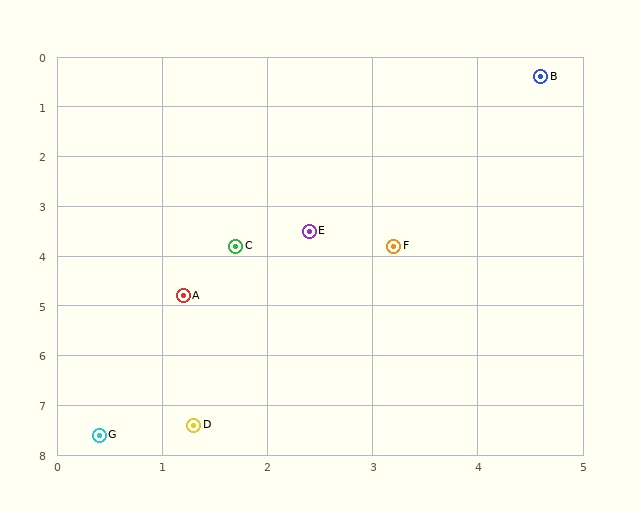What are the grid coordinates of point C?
Point C is at approximately (1.7, 3.8).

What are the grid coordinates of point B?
Point B is at approximately (4.6, 0.4).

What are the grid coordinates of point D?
Point D is at approximately (1.3, 7.4).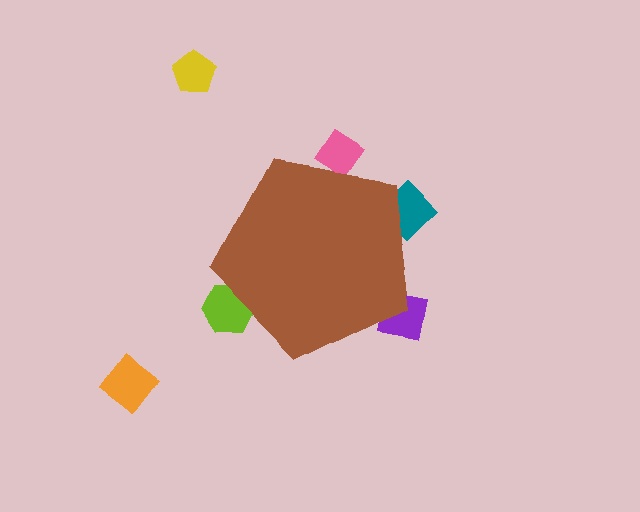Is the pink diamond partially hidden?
Yes, the pink diamond is partially hidden behind the brown pentagon.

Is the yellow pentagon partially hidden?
No, the yellow pentagon is fully visible.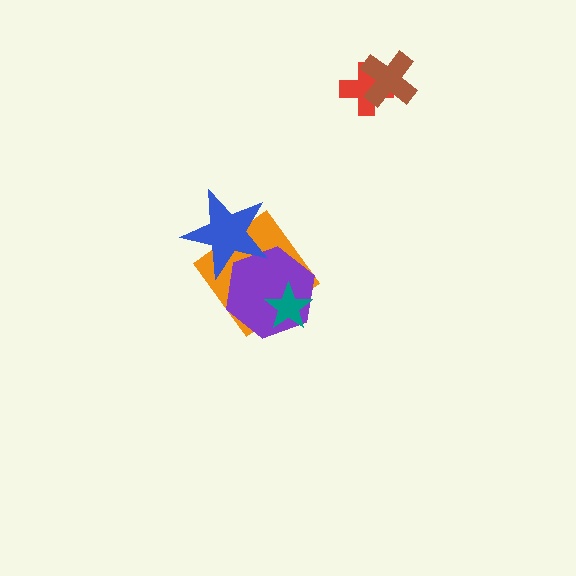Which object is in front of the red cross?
The brown cross is in front of the red cross.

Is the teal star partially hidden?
No, no other shape covers it.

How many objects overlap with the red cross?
1 object overlaps with the red cross.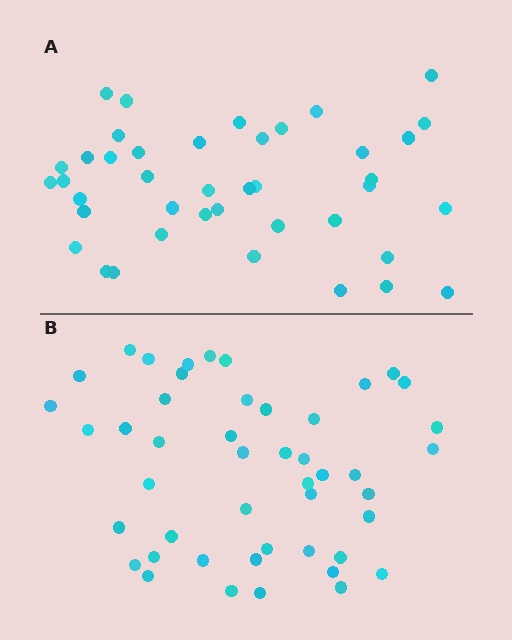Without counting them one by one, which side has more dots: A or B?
Region B (the bottom region) has more dots.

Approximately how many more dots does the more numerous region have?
Region B has about 6 more dots than region A.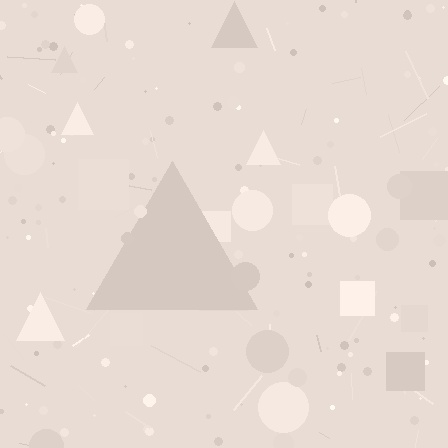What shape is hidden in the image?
A triangle is hidden in the image.